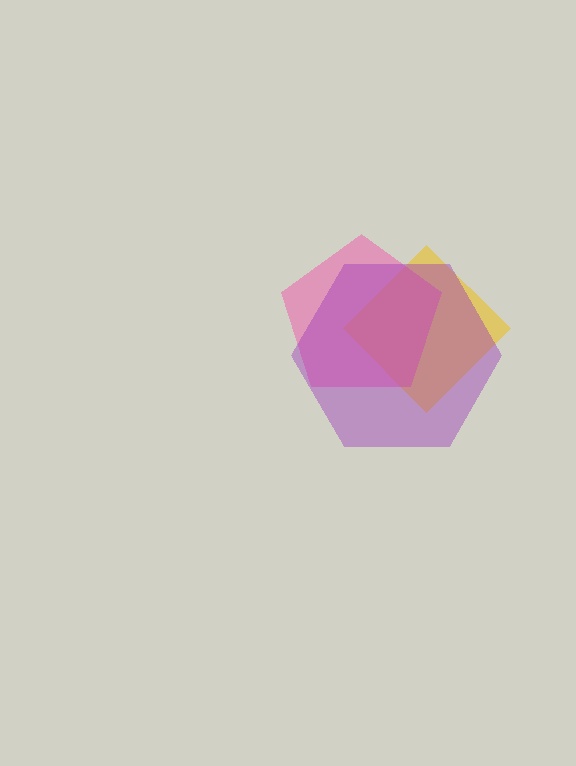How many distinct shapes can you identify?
There are 3 distinct shapes: a yellow diamond, a pink pentagon, a purple hexagon.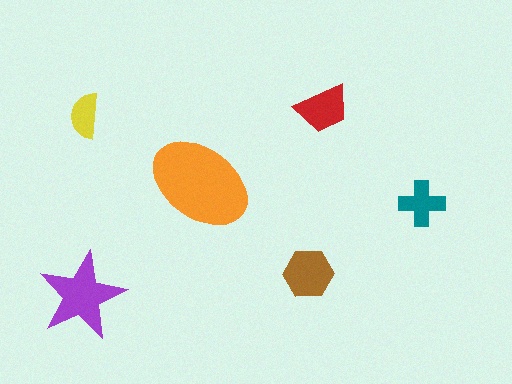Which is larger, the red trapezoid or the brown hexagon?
The brown hexagon.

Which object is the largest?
The orange ellipse.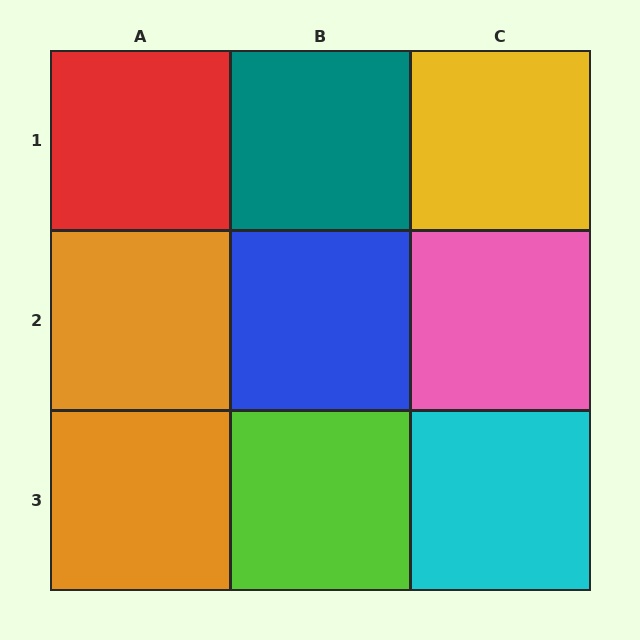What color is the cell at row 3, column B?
Lime.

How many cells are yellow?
1 cell is yellow.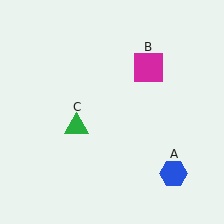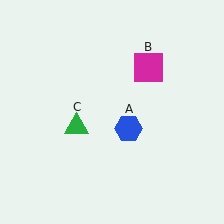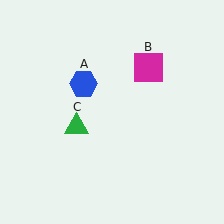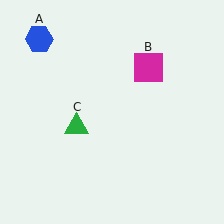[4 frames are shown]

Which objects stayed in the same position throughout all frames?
Magenta square (object B) and green triangle (object C) remained stationary.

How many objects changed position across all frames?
1 object changed position: blue hexagon (object A).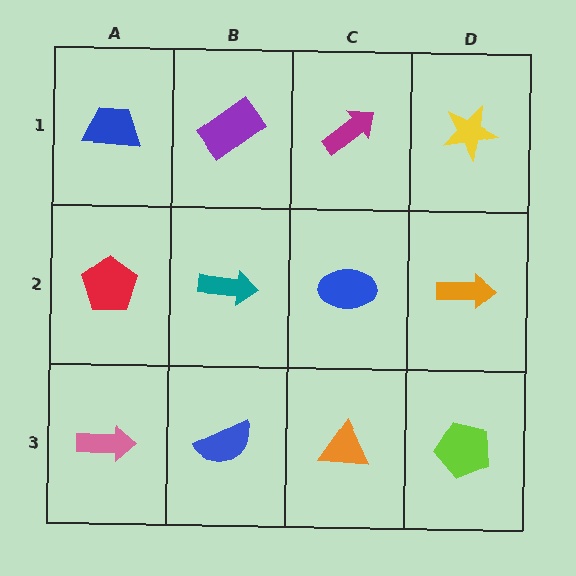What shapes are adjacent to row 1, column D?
An orange arrow (row 2, column D), a magenta arrow (row 1, column C).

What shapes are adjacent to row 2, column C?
A magenta arrow (row 1, column C), an orange triangle (row 3, column C), a teal arrow (row 2, column B), an orange arrow (row 2, column D).